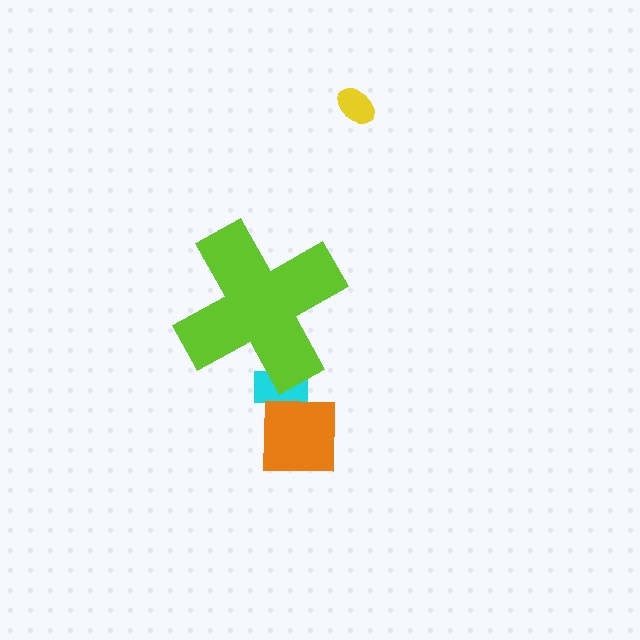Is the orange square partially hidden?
No, the orange square is fully visible.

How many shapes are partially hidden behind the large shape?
1 shape is partially hidden.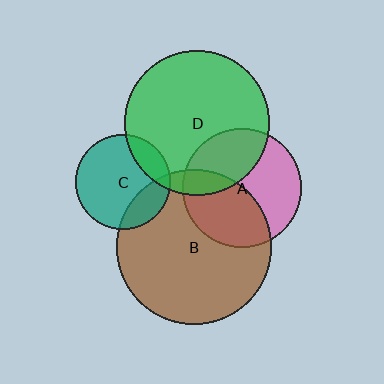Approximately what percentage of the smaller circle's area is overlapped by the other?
Approximately 45%.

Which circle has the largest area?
Circle B (brown).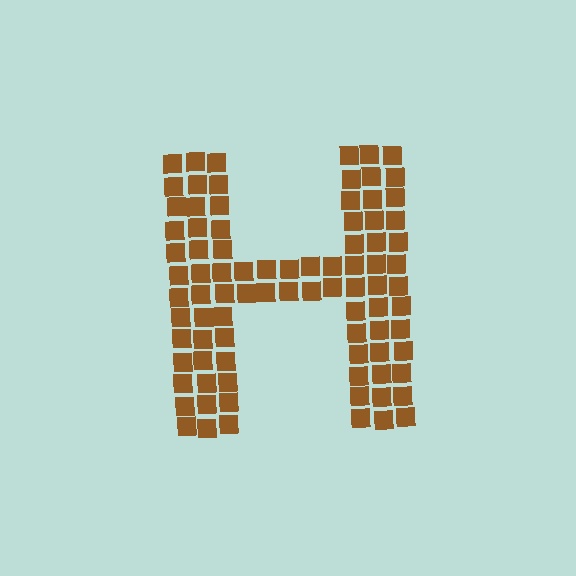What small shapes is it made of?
It is made of small squares.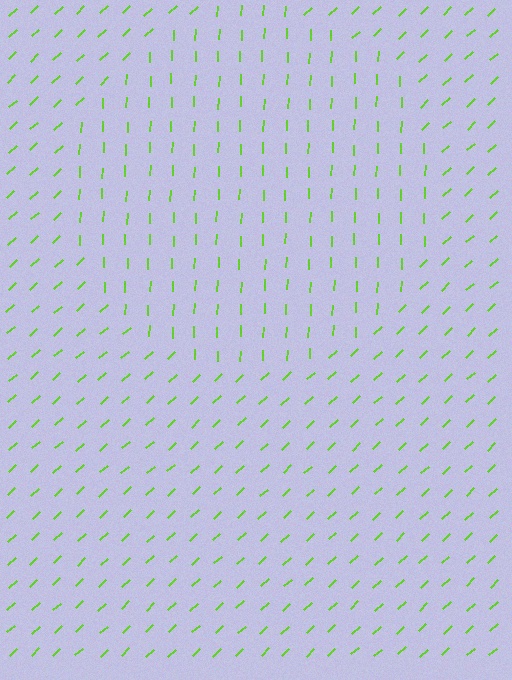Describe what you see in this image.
The image is filled with small lime line segments. A circle region in the image has lines oriented differently from the surrounding lines, creating a visible texture boundary.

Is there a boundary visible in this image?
Yes, there is a texture boundary formed by a change in line orientation.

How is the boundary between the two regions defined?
The boundary is defined purely by a change in line orientation (approximately 45 degrees difference). All lines are the same color and thickness.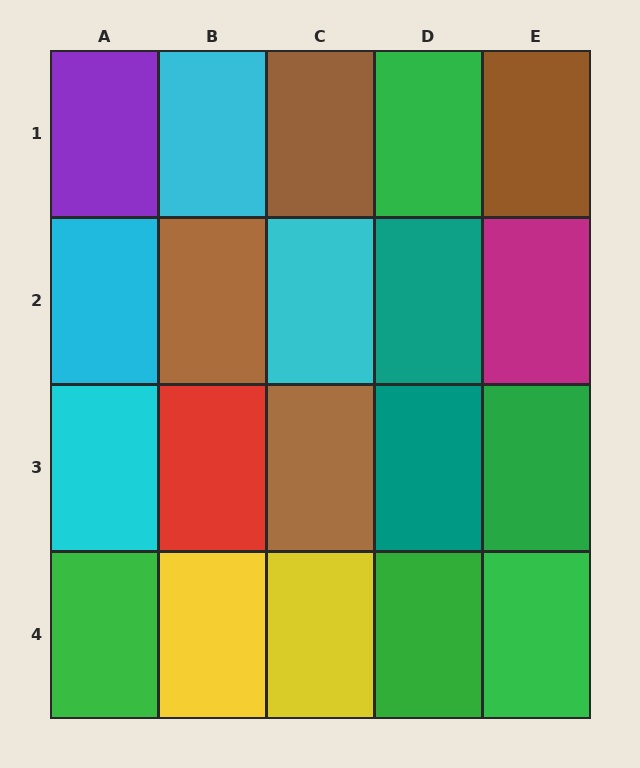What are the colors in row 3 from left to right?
Cyan, red, brown, teal, green.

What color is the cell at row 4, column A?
Green.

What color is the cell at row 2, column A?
Cyan.